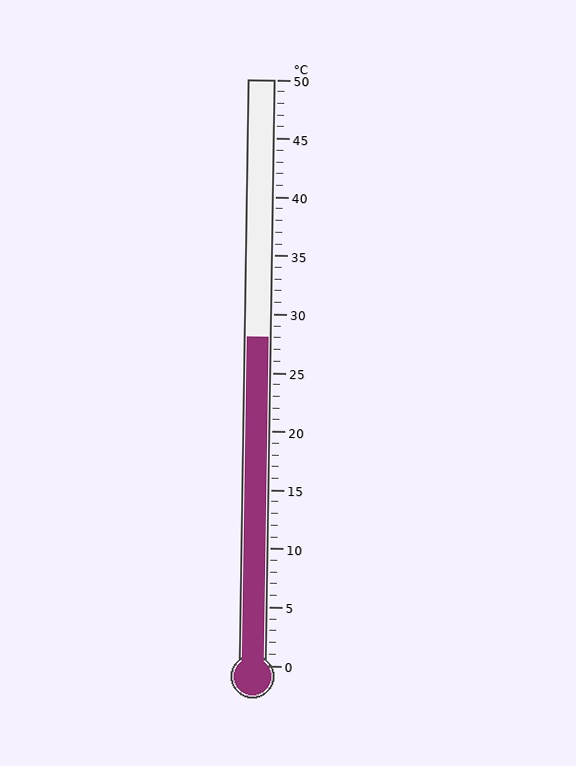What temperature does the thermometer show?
The thermometer shows approximately 28°C.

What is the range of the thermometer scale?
The thermometer scale ranges from 0°C to 50°C.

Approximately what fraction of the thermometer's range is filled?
The thermometer is filled to approximately 55% of its range.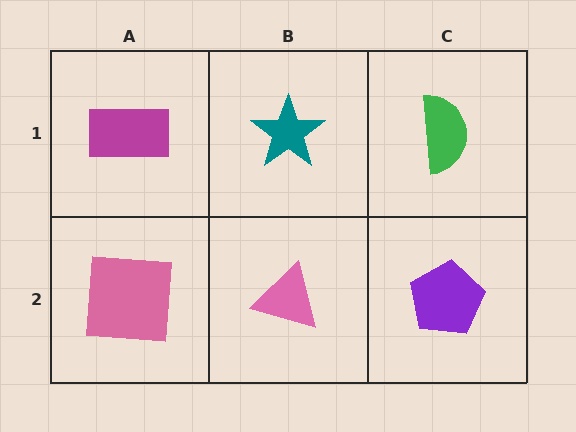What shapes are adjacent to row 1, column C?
A purple pentagon (row 2, column C), a teal star (row 1, column B).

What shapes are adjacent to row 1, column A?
A pink square (row 2, column A), a teal star (row 1, column B).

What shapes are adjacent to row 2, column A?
A magenta rectangle (row 1, column A), a pink triangle (row 2, column B).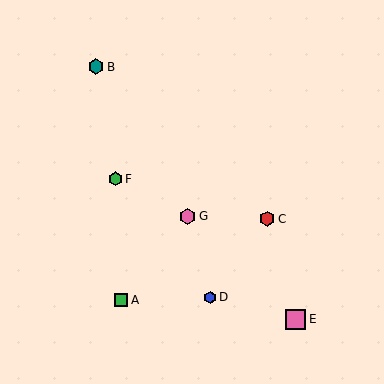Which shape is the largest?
The pink square (labeled E) is the largest.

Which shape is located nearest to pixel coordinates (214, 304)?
The blue hexagon (labeled D) at (210, 297) is nearest to that location.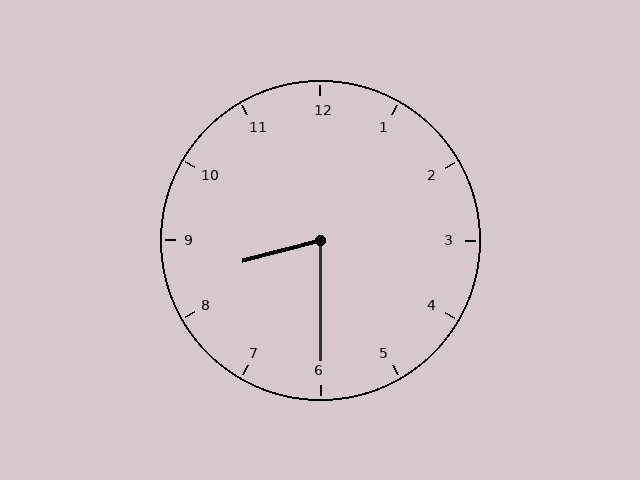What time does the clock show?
8:30.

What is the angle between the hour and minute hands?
Approximately 75 degrees.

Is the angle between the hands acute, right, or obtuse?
It is acute.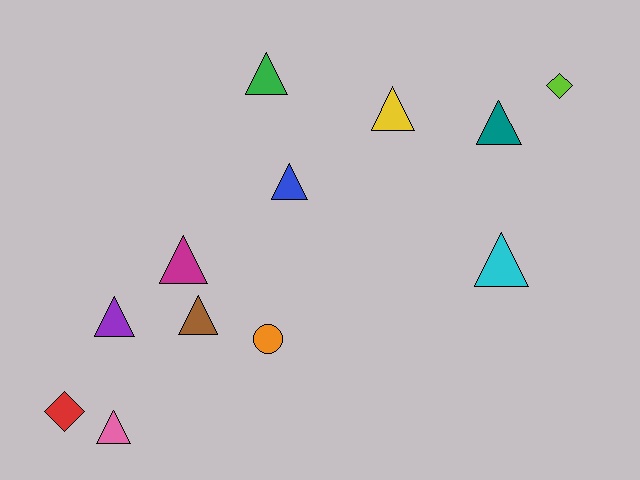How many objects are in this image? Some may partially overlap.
There are 12 objects.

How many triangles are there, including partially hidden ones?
There are 9 triangles.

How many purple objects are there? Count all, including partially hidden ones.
There is 1 purple object.